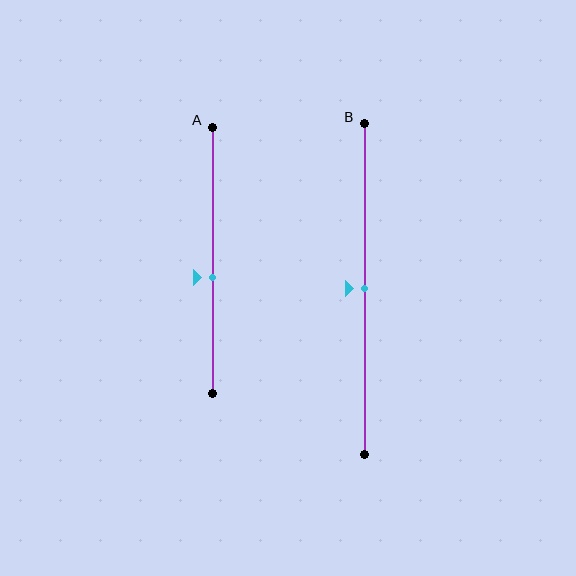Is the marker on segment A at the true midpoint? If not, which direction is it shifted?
No, the marker on segment A is shifted downward by about 7% of the segment length.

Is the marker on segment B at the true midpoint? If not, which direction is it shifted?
Yes, the marker on segment B is at the true midpoint.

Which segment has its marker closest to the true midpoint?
Segment B has its marker closest to the true midpoint.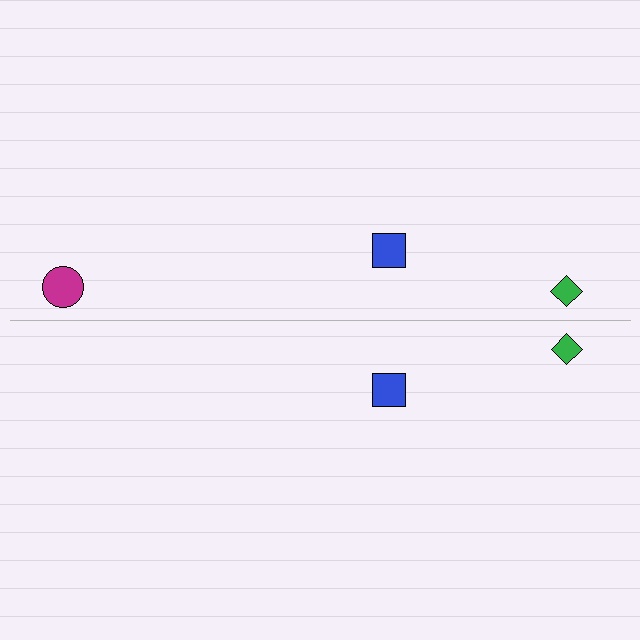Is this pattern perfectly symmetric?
No, the pattern is not perfectly symmetric. A magenta circle is missing from the bottom side.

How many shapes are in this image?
There are 5 shapes in this image.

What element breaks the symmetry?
A magenta circle is missing from the bottom side.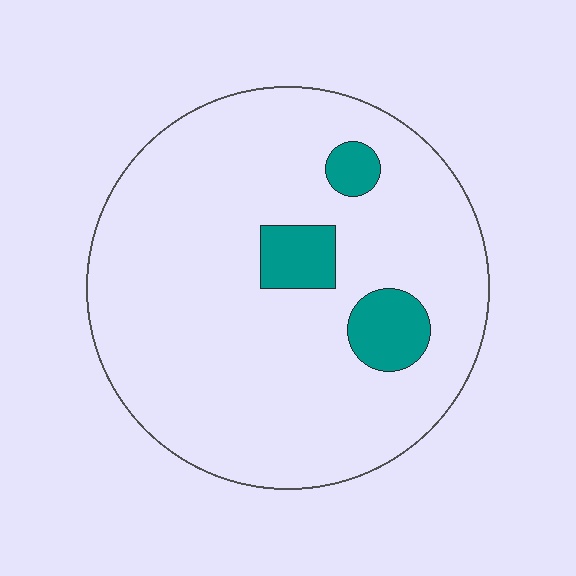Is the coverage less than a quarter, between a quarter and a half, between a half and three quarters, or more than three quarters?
Less than a quarter.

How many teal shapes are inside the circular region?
3.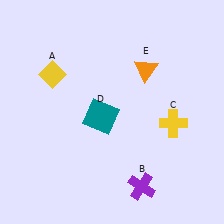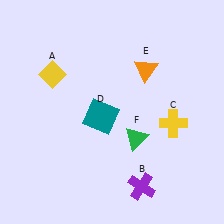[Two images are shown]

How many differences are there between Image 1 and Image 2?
There is 1 difference between the two images.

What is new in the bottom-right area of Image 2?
A green triangle (F) was added in the bottom-right area of Image 2.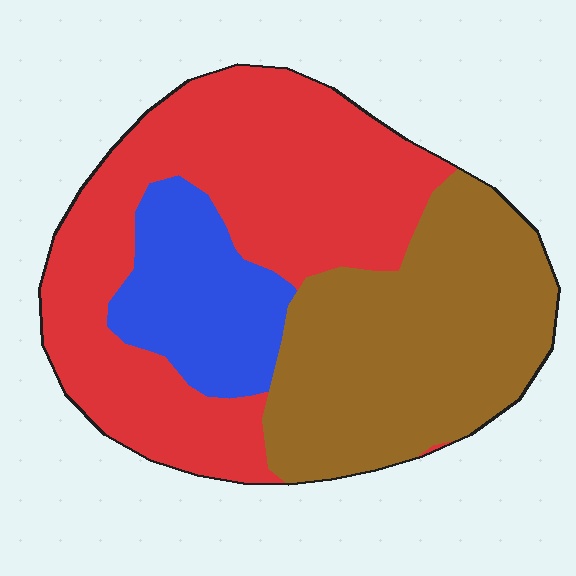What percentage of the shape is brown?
Brown takes up about three eighths (3/8) of the shape.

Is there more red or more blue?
Red.